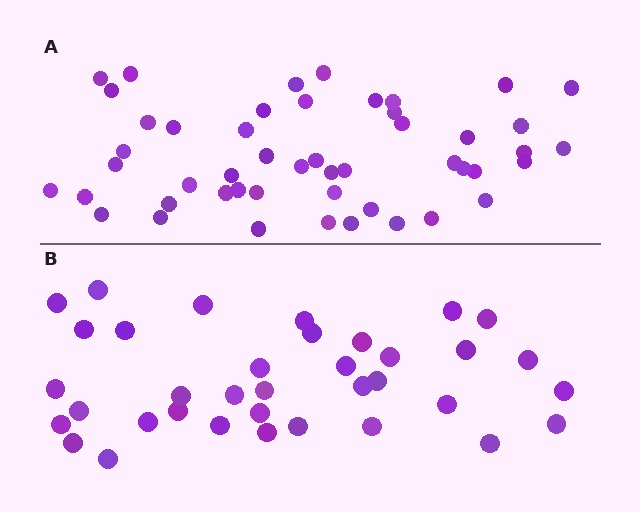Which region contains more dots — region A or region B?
Region A (the top region) has more dots.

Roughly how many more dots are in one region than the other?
Region A has approximately 15 more dots than region B.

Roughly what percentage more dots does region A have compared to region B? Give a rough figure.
About 35% more.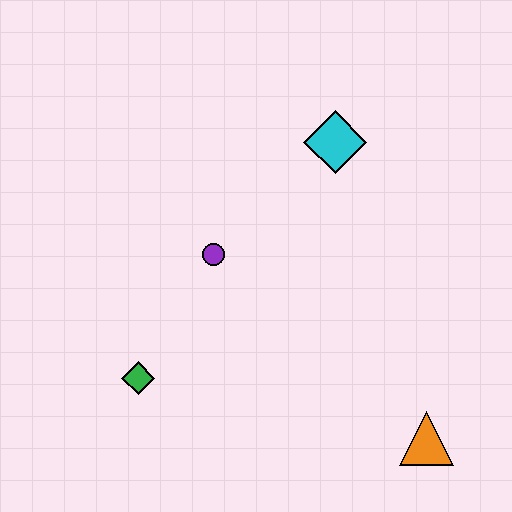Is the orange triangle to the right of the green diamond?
Yes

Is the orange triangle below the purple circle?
Yes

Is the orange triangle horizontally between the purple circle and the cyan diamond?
No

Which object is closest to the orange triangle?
The purple circle is closest to the orange triangle.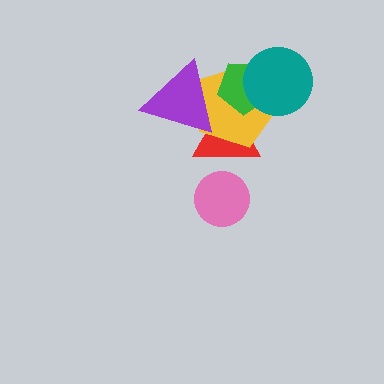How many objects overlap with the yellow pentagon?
4 objects overlap with the yellow pentagon.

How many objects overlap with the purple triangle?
3 objects overlap with the purple triangle.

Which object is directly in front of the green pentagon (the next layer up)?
The teal circle is directly in front of the green pentagon.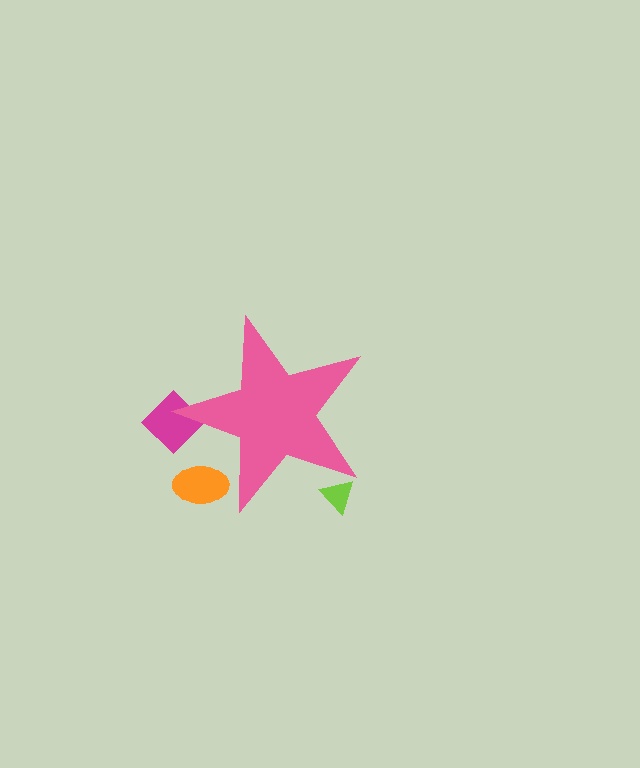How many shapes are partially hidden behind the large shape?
3 shapes are partially hidden.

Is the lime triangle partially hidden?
Yes, the lime triangle is partially hidden behind the pink star.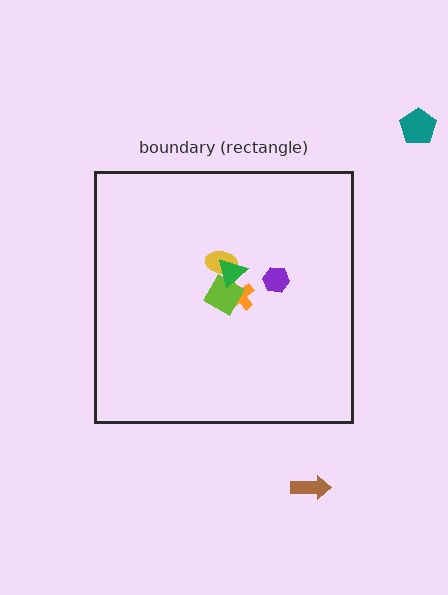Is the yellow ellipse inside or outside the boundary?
Inside.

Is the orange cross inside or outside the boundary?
Inside.